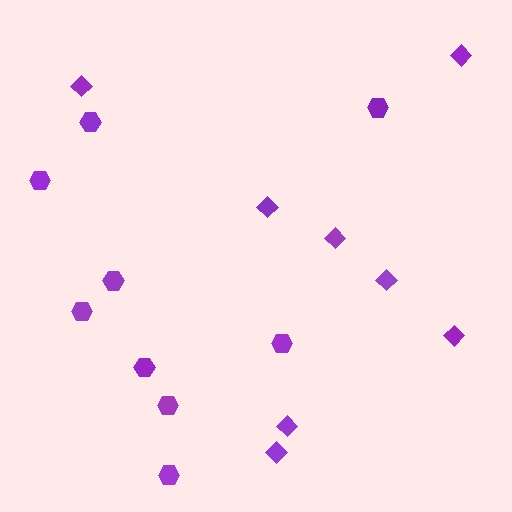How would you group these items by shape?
There are 2 groups: one group of hexagons (9) and one group of diamonds (8).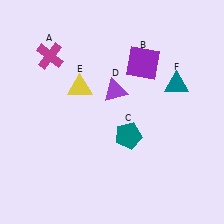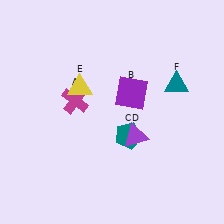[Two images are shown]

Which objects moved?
The objects that moved are: the magenta cross (A), the purple square (B), the purple triangle (D).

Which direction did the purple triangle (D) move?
The purple triangle (D) moved down.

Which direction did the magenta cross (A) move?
The magenta cross (A) moved down.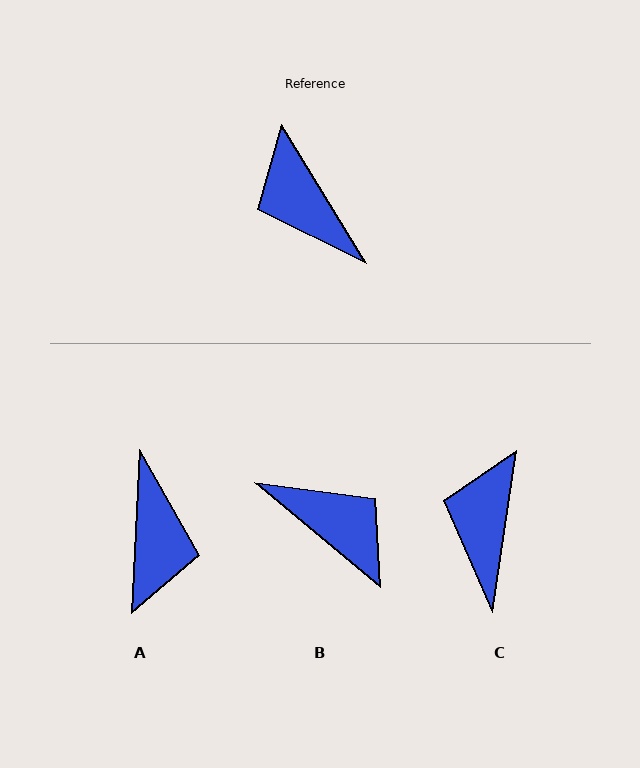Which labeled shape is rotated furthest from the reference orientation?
B, about 161 degrees away.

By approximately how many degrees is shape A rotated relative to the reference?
Approximately 146 degrees counter-clockwise.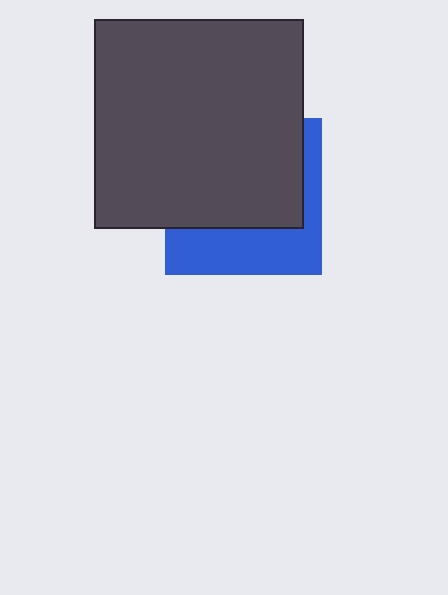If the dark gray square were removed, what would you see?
You would see the complete blue square.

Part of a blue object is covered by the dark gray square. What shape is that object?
It is a square.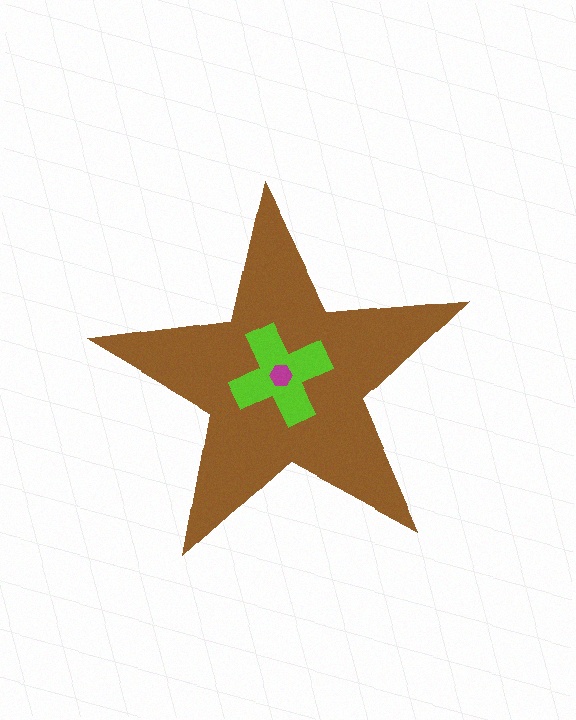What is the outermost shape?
The brown star.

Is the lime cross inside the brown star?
Yes.